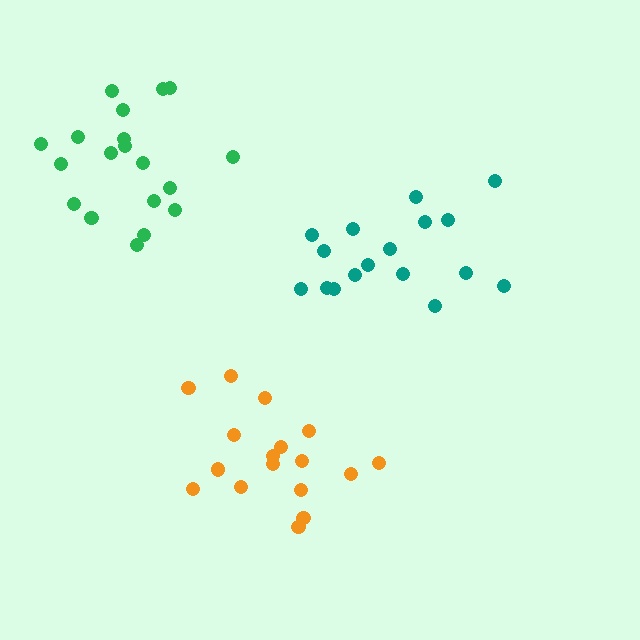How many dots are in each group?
Group 1: 17 dots, Group 2: 17 dots, Group 3: 19 dots (53 total).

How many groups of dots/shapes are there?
There are 3 groups.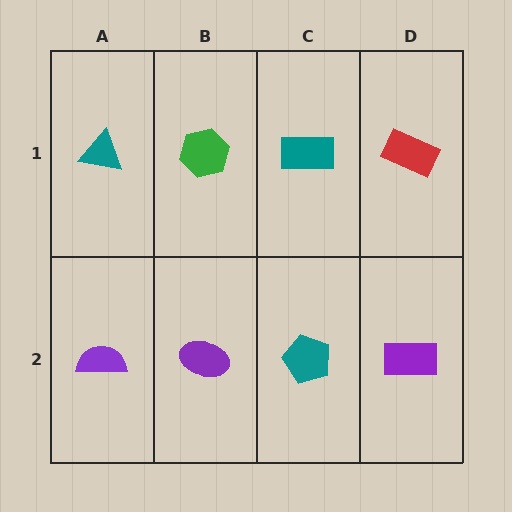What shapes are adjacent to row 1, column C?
A teal pentagon (row 2, column C), a green hexagon (row 1, column B), a red rectangle (row 1, column D).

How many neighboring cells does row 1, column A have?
2.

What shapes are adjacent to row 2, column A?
A teal triangle (row 1, column A), a purple ellipse (row 2, column B).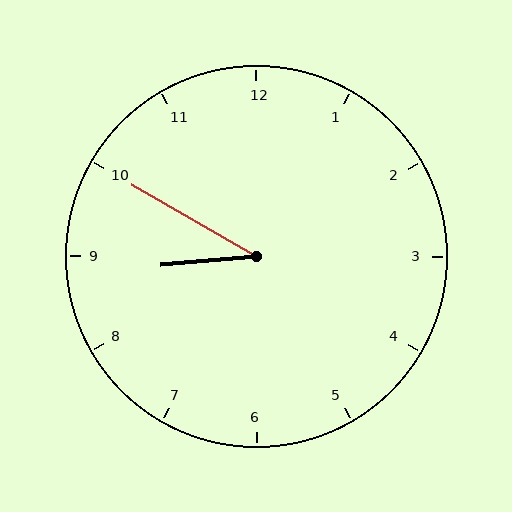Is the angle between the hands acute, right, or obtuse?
It is acute.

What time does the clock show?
8:50.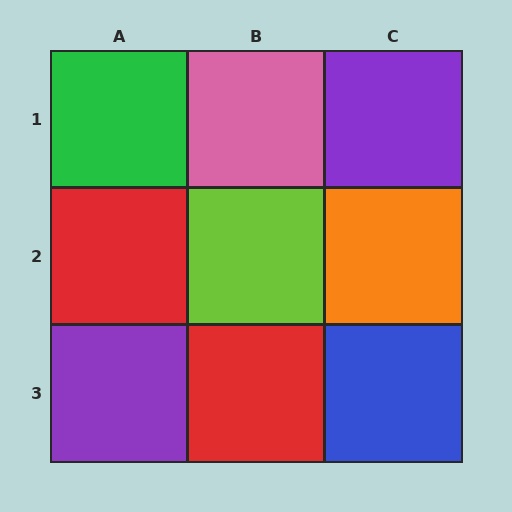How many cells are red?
2 cells are red.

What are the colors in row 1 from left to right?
Green, pink, purple.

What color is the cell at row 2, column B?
Lime.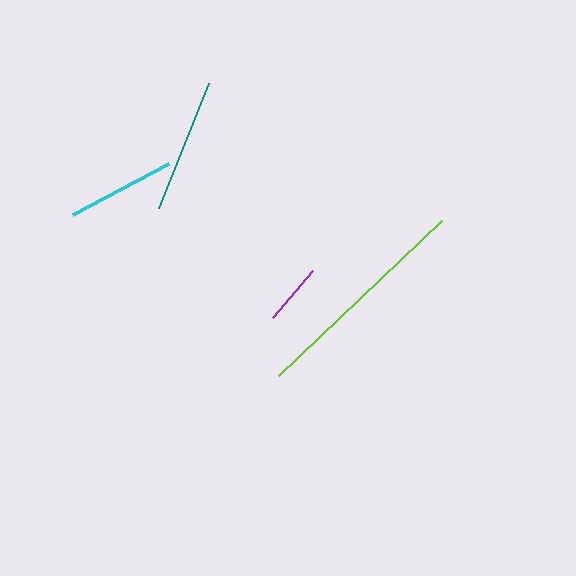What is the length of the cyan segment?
The cyan segment is approximately 109 pixels long.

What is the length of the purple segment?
The purple segment is approximately 62 pixels long.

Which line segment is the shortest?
The purple line is the shortest at approximately 62 pixels.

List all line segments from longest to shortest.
From longest to shortest: lime, teal, cyan, purple.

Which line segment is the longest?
The lime line is the longest at approximately 225 pixels.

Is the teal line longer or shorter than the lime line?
The lime line is longer than the teal line.